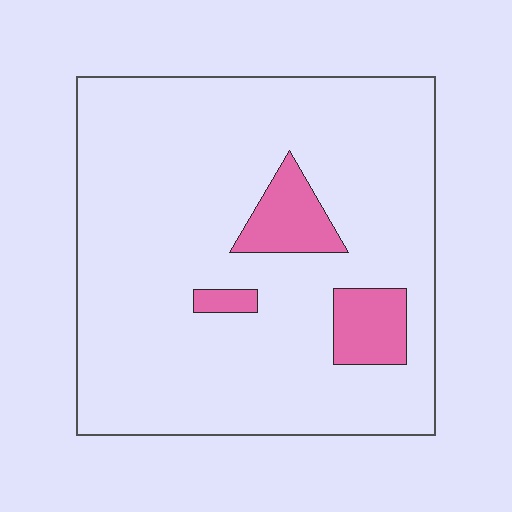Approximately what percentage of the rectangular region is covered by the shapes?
Approximately 10%.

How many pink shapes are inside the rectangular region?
3.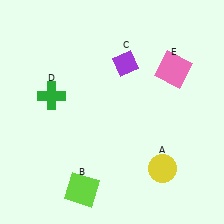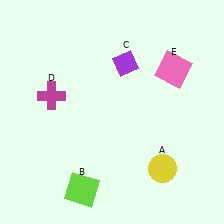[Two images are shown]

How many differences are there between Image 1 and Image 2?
There is 1 difference between the two images.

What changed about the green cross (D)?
In Image 1, D is green. In Image 2, it changed to magenta.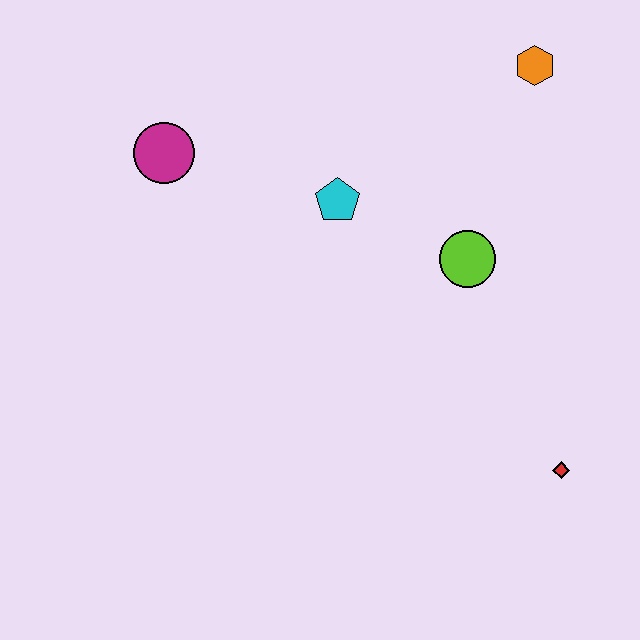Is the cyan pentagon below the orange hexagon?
Yes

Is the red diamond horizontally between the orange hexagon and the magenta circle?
No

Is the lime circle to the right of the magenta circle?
Yes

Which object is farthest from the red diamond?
The magenta circle is farthest from the red diamond.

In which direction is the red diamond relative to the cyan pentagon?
The red diamond is below the cyan pentagon.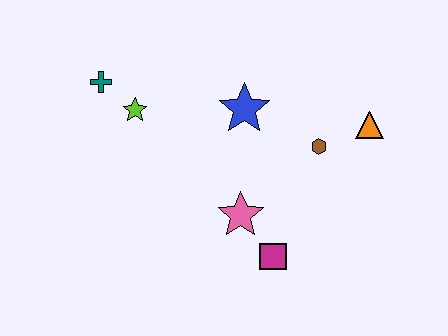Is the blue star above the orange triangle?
Yes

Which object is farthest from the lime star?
The orange triangle is farthest from the lime star.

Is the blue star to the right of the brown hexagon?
No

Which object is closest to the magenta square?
The pink star is closest to the magenta square.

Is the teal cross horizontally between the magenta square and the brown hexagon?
No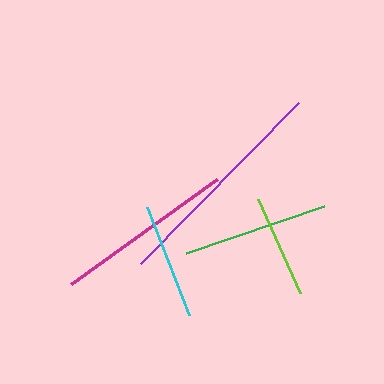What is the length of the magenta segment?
The magenta segment is approximately 179 pixels long.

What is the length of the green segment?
The green segment is approximately 146 pixels long.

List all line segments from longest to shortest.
From longest to shortest: purple, magenta, green, cyan, lime.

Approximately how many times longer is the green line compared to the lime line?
The green line is approximately 1.4 times the length of the lime line.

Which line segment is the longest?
The purple line is the longest at approximately 226 pixels.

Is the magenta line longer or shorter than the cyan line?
The magenta line is longer than the cyan line.